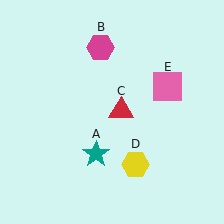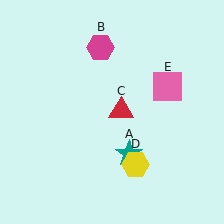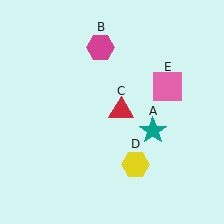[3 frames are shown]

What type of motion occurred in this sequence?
The teal star (object A) rotated counterclockwise around the center of the scene.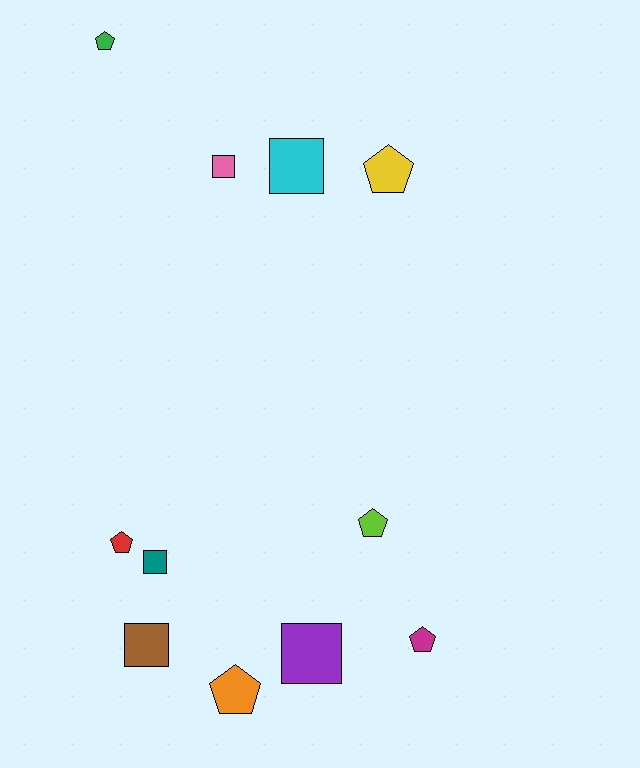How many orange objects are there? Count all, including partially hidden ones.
There is 1 orange object.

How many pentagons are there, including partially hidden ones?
There are 6 pentagons.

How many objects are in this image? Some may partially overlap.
There are 11 objects.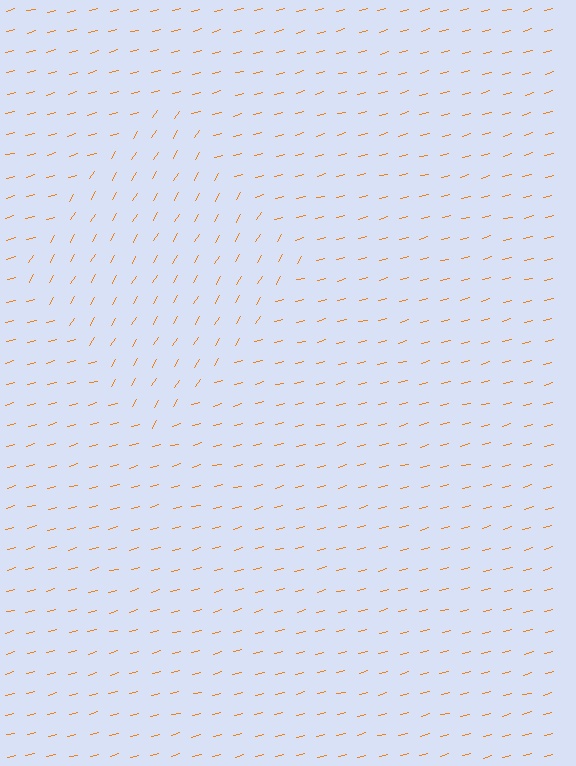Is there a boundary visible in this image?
Yes, there is a texture boundary formed by a change in line orientation.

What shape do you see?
I see a diamond.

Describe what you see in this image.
The image is filled with small orange line segments. A diamond region in the image has lines oriented differently from the surrounding lines, creating a visible texture boundary.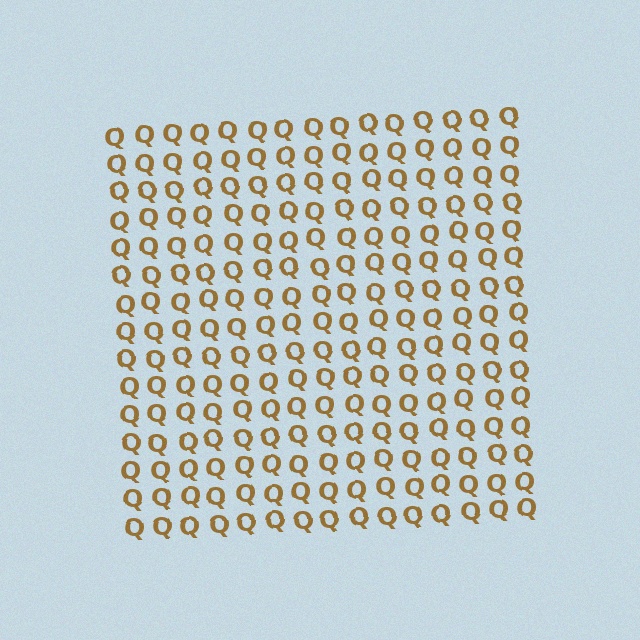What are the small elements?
The small elements are letter Q's.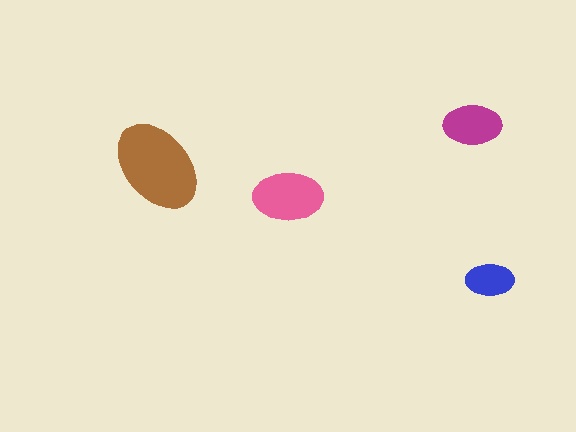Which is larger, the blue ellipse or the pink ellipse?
The pink one.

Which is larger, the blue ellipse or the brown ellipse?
The brown one.